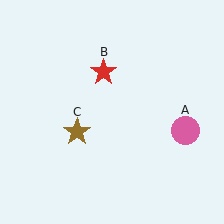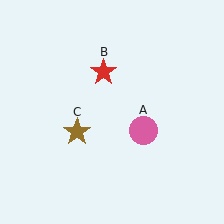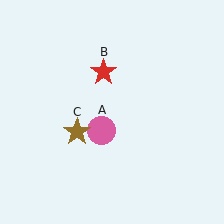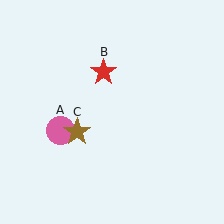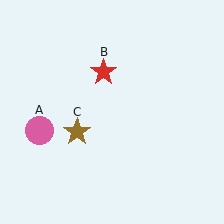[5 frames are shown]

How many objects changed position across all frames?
1 object changed position: pink circle (object A).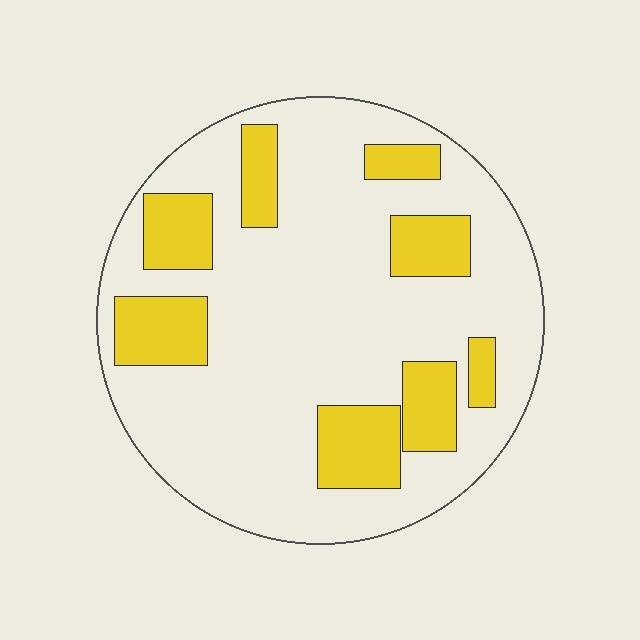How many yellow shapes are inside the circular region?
8.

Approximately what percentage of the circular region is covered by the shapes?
Approximately 25%.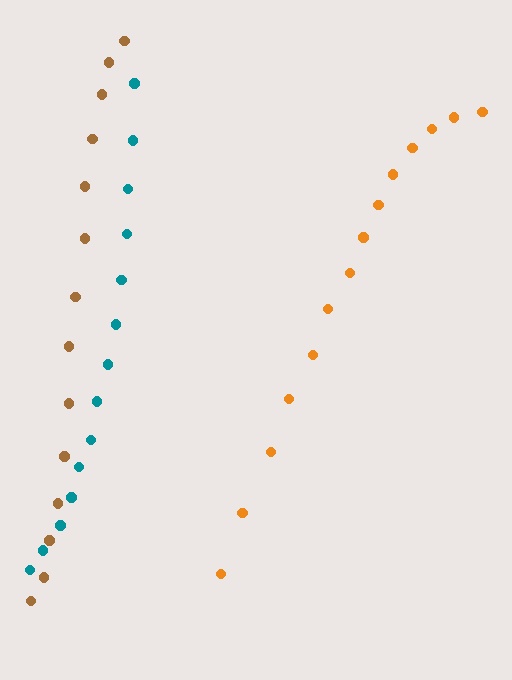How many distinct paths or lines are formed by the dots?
There are 3 distinct paths.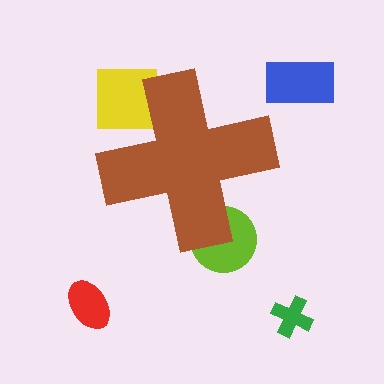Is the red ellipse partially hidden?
No, the red ellipse is fully visible.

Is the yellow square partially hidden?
Yes, the yellow square is partially hidden behind the brown cross.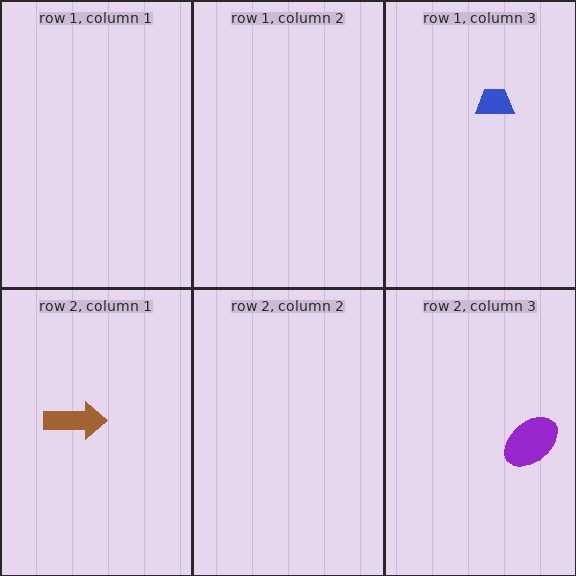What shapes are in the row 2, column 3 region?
The purple ellipse.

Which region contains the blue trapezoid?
The row 1, column 3 region.